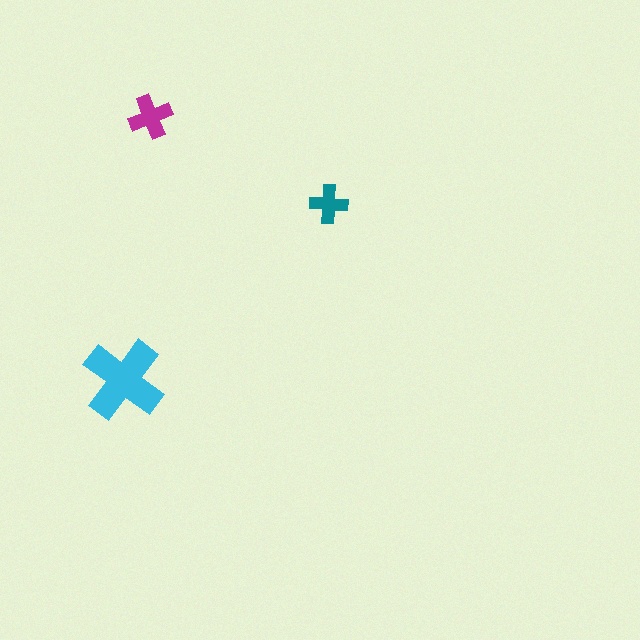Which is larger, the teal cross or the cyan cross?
The cyan one.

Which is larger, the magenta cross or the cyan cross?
The cyan one.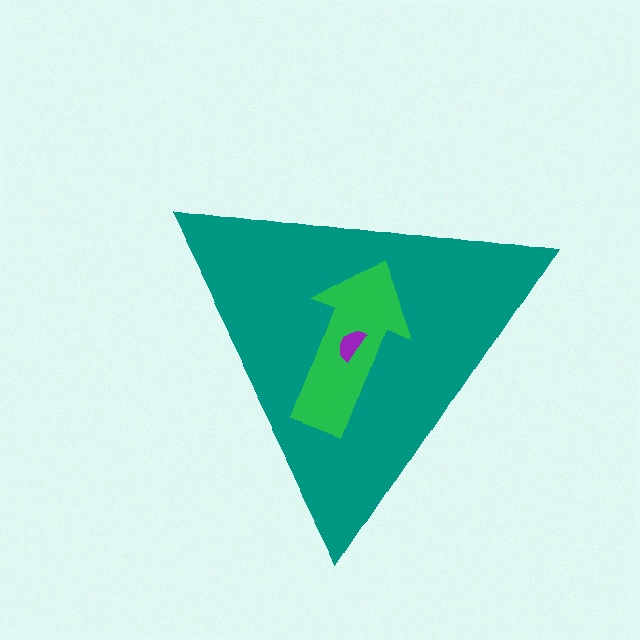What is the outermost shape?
The teal triangle.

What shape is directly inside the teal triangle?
The green arrow.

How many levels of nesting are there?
3.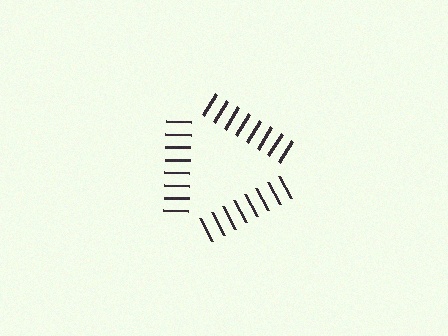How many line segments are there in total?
24 — 8 along each of the 3 edges.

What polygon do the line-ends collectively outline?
An illusory triangle — the line segments terminate on its edges but no continuous stroke is drawn.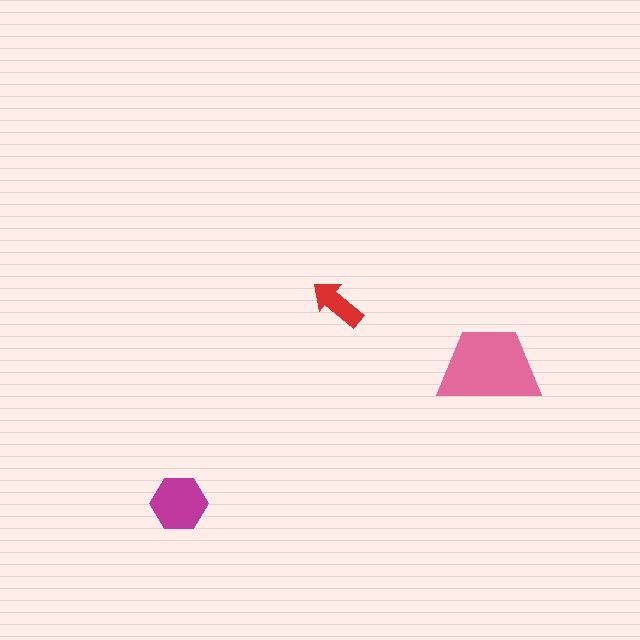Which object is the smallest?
The red arrow.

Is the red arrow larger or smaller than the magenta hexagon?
Smaller.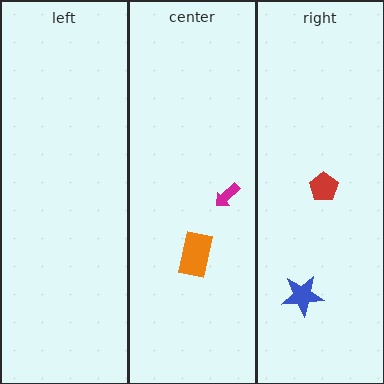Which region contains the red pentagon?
The right region.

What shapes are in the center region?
The orange rectangle, the magenta arrow.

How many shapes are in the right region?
2.